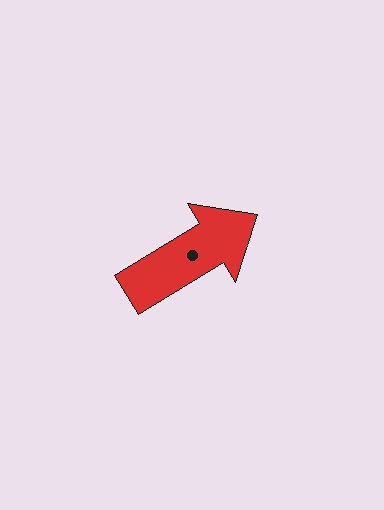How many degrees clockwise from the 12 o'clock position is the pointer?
Approximately 58 degrees.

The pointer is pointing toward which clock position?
Roughly 2 o'clock.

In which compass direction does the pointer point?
Northeast.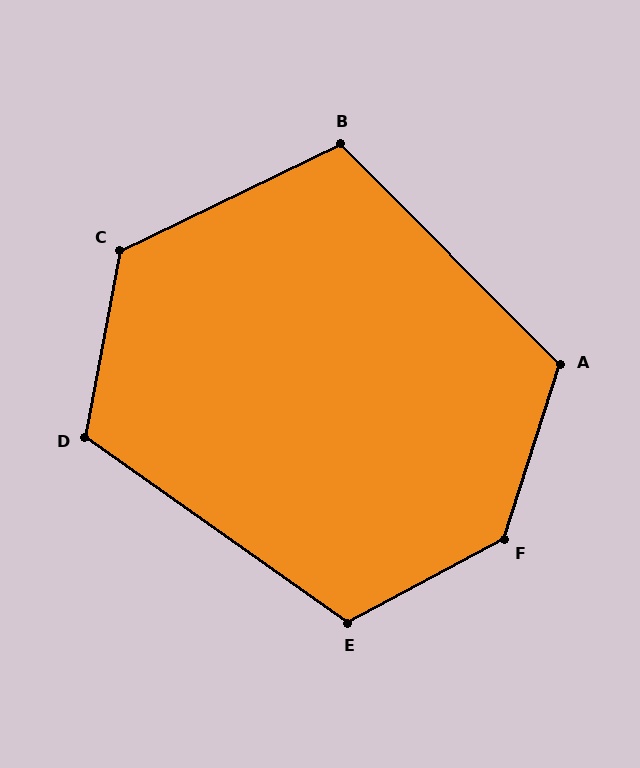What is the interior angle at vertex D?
Approximately 115 degrees (obtuse).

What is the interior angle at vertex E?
Approximately 117 degrees (obtuse).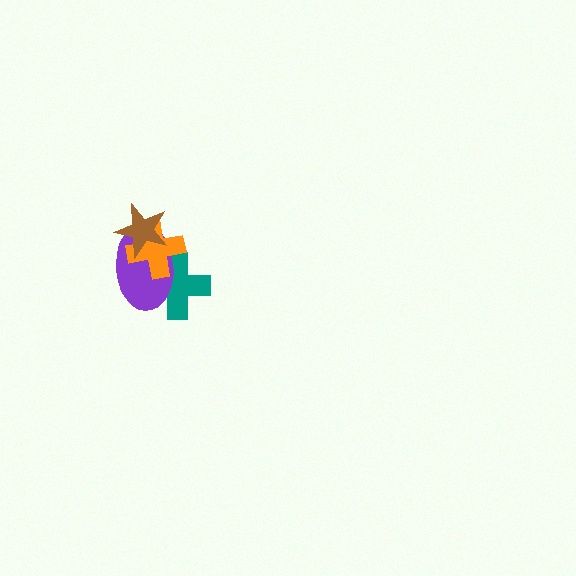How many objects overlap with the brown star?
2 objects overlap with the brown star.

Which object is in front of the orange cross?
The brown star is in front of the orange cross.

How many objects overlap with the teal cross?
2 objects overlap with the teal cross.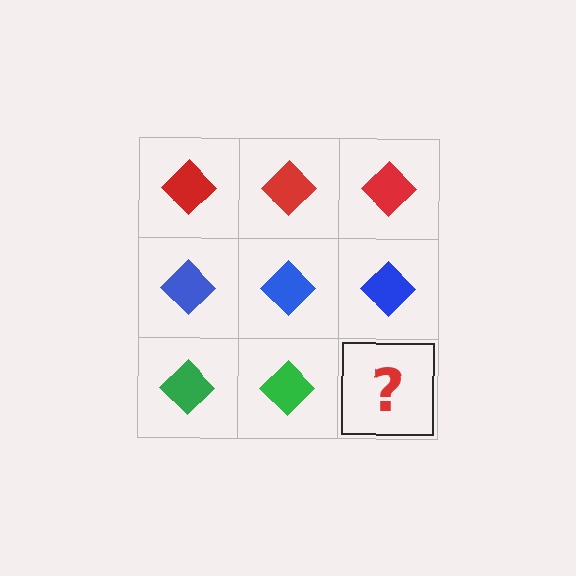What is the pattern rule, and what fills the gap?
The rule is that each row has a consistent color. The gap should be filled with a green diamond.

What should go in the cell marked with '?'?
The missing cell should contain a green diamond.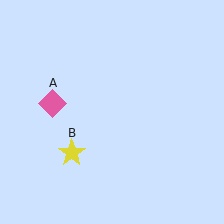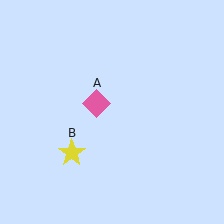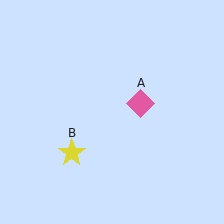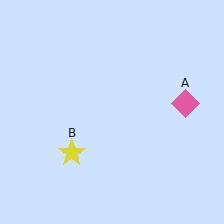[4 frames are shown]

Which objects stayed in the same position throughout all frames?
Yellow star (object B) remained stationary.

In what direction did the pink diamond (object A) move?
The pink diamond (object A) moved right.